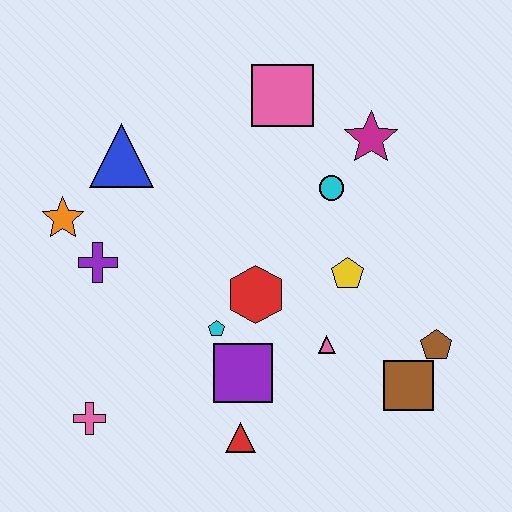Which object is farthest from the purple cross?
The brown pentagon is farthest from the purple cross.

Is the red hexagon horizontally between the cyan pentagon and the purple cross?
No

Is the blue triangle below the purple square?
No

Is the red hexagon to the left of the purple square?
No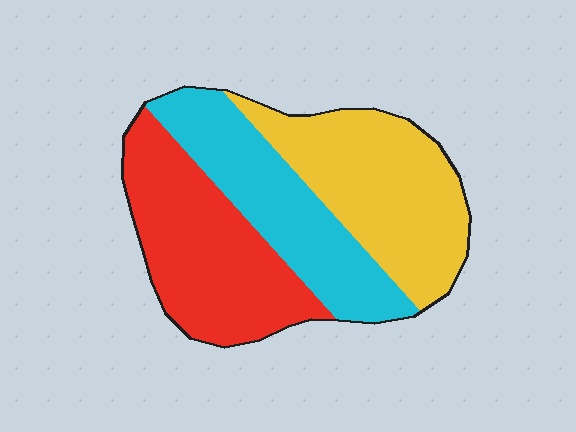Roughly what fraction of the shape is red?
Red takes up about one third (1/3) of the shape.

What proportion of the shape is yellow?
Yellow covers 35% of the shape.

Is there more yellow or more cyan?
Yellow.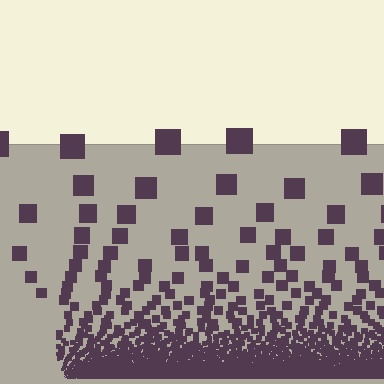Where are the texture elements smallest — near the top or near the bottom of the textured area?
Near the bottom.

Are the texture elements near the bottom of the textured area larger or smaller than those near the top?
Smaller. The gradient is inverted — elements near the bottom are smaller and denser.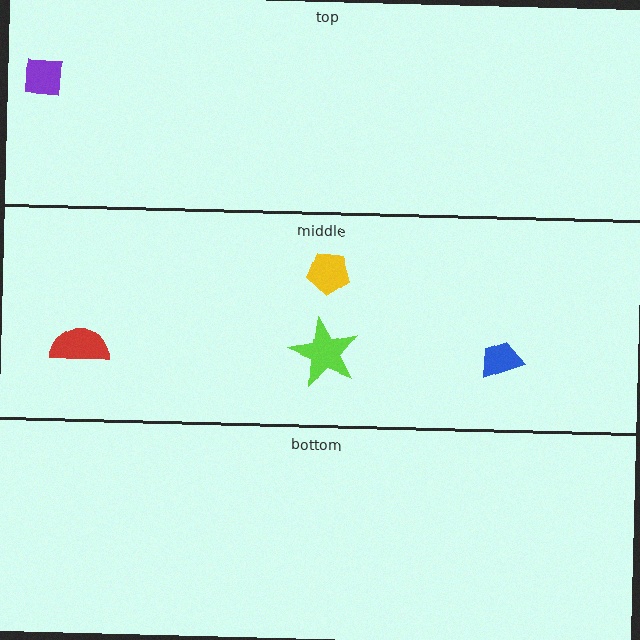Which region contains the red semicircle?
The middle region.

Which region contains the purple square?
The top region.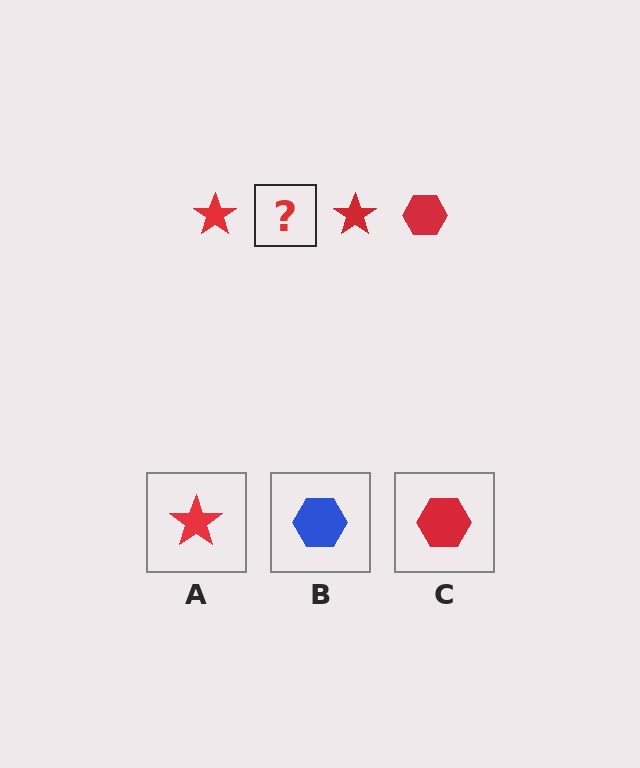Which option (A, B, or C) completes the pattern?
C.